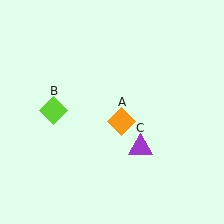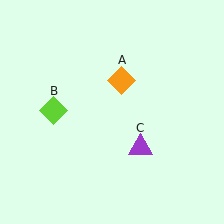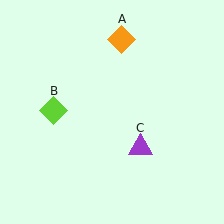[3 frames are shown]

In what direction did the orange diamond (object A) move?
The orange diamond (object A) moved up.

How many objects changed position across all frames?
1 object changed position: orange diamond (object A).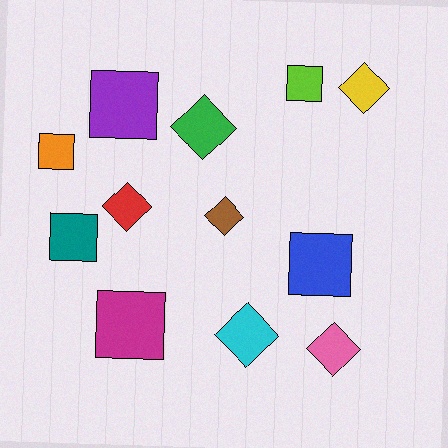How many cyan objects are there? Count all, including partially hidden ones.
There is 1 cyan object.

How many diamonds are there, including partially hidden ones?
There are 6 diamonds.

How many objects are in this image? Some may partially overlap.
There are 12 objects.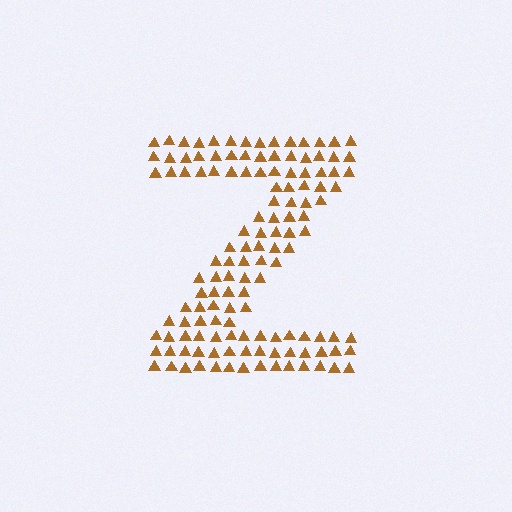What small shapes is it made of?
It is made of small triangles.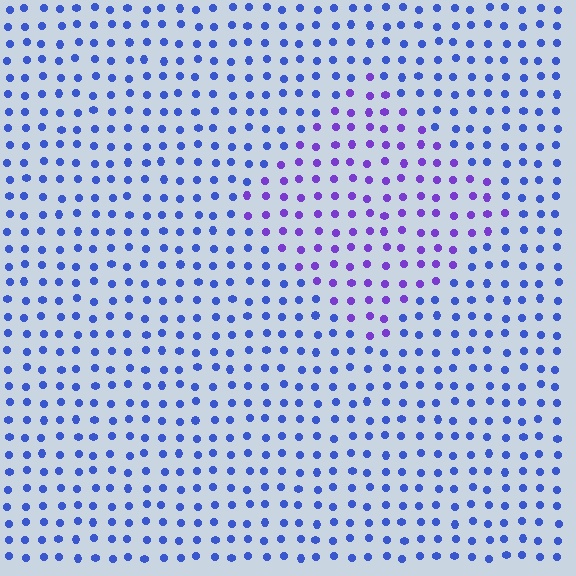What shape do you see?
I see a diamond.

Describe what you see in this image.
The image is filled with small blue elements in a uniform arrangement. A diamond-shaped region is visible where the elements are tinted to a slightly different hue, forming a subtle color boundary.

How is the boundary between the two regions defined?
The boundary is defined purely by a slight shift in hue (about 37 degrees). Spacing, size, and orientation are identical on both sides.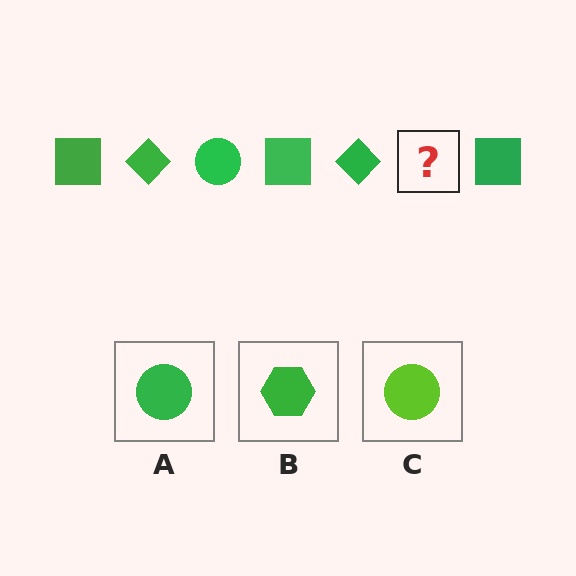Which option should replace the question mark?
Option A.